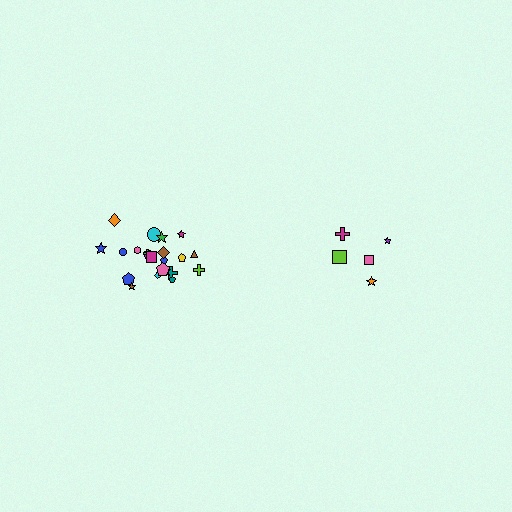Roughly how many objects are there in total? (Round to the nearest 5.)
Roughly 25 objects in total.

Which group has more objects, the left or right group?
The left group.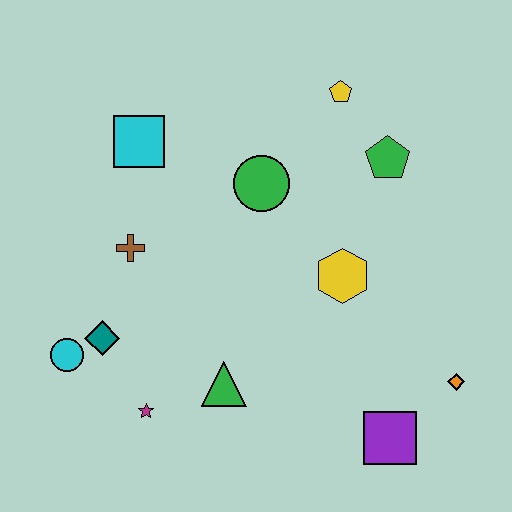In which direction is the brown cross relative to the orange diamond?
The brown cross is to the left of the orange diamond.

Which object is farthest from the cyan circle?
The orange diamond is farthest from the cyan circle.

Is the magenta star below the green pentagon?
Yes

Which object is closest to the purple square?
The orange diamond is closest to the purple square.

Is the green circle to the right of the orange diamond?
No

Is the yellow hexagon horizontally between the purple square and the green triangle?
Yes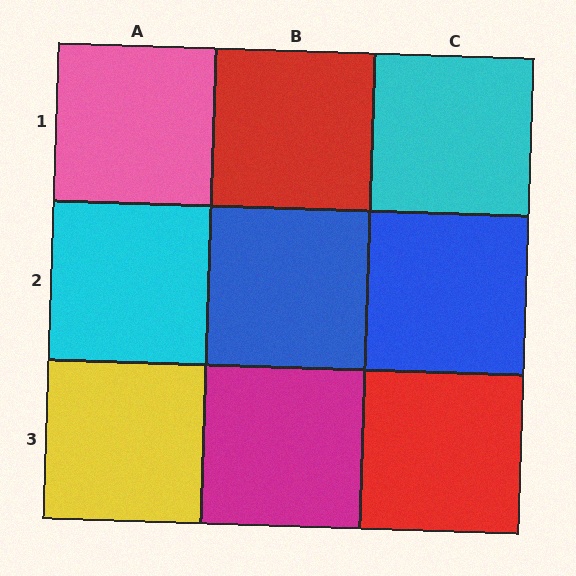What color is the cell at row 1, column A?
Pink.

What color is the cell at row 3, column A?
Yellow.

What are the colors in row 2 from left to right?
Cyan, blue, blue.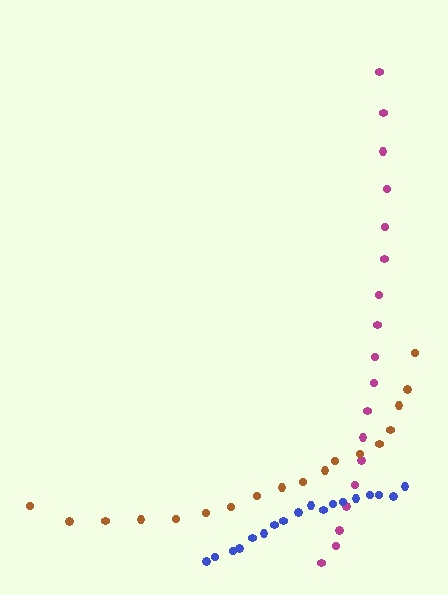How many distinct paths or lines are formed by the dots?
There are 3 distinct paths.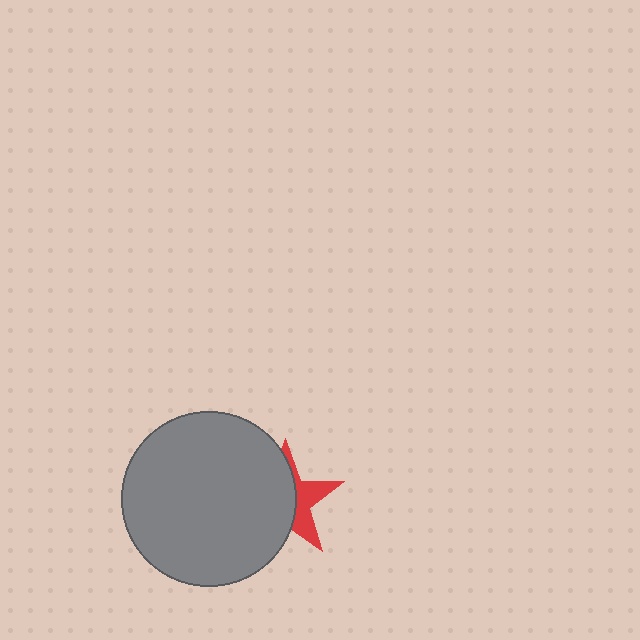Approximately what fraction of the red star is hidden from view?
Roughly 63% of the red star is hidden behind the gray circle.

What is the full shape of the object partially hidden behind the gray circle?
The partially hidden object is a red star.